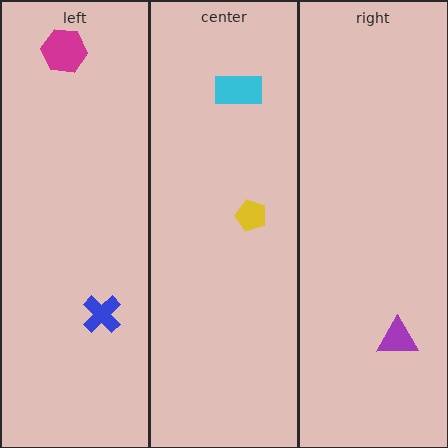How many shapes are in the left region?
2.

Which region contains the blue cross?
The left region.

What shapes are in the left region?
The magenta hexagon, the blue cross.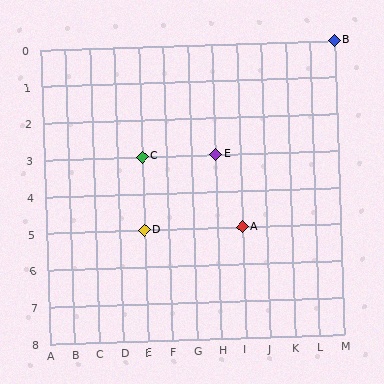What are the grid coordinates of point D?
Point D is at grid coordinates (E, 5).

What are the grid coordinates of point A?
Point A is at grid coordinates (I, 5).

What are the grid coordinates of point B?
Point B is at grid coordinates (M, 0).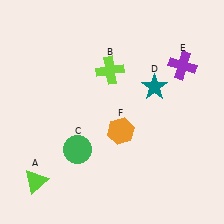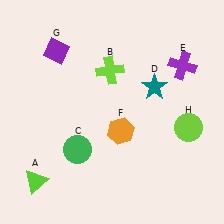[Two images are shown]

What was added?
A purple diamond (G), a lime circle (H) were added in Image 2.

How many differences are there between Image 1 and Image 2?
There are 2 differences between the two images.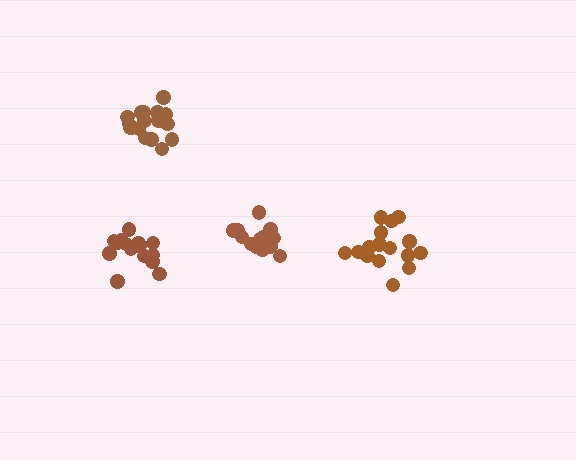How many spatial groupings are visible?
There are 4 spatial groupings.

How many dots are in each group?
Group 1: 16 dots, Group 2: 14 dots, Group 3: 18 dots, Group 4: 16 dots (64 total).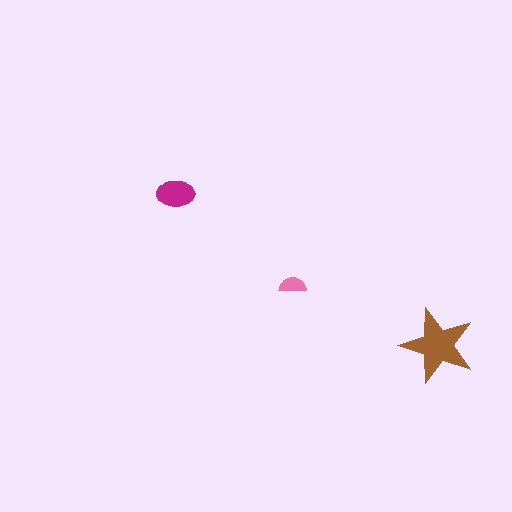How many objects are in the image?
There are 3 objects in the image.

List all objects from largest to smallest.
The brown star, the magenta ellipse, the pink semicircle.